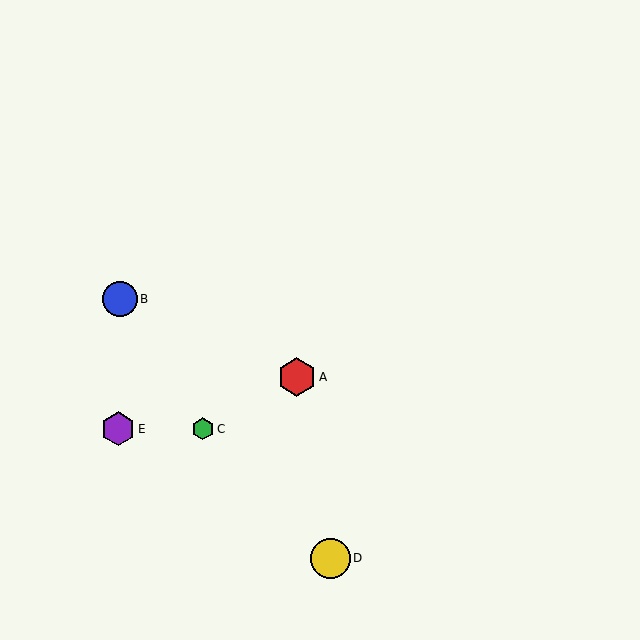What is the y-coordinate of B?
Object B is at y≈299.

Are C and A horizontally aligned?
No, C is at y≈429 and A is at y≈377.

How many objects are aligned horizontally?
2 objects (C, E) are aligned horizontally.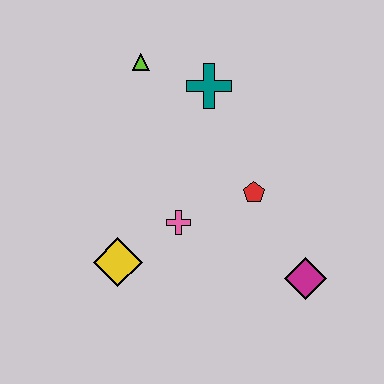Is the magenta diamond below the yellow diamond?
Yes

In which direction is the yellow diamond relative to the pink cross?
The yellow diamond is to the left of the pink cross.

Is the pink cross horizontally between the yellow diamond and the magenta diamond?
Yes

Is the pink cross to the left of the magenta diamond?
Yes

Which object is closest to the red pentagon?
The pink cross is closest to the red pentagon.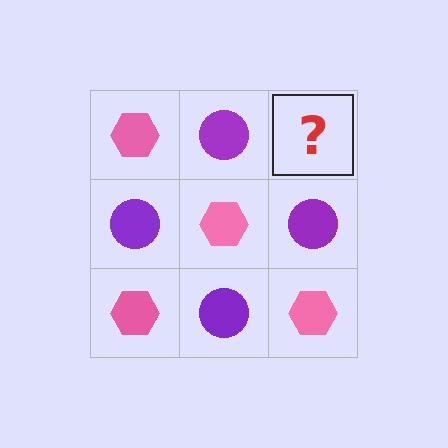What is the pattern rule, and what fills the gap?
The rule is that it alternates pink hexagon and purple circle in a checkerboard pattern. The gap should be filled with a pink hexagon.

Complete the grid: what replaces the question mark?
The question mark should be replaced with a pink hexagon.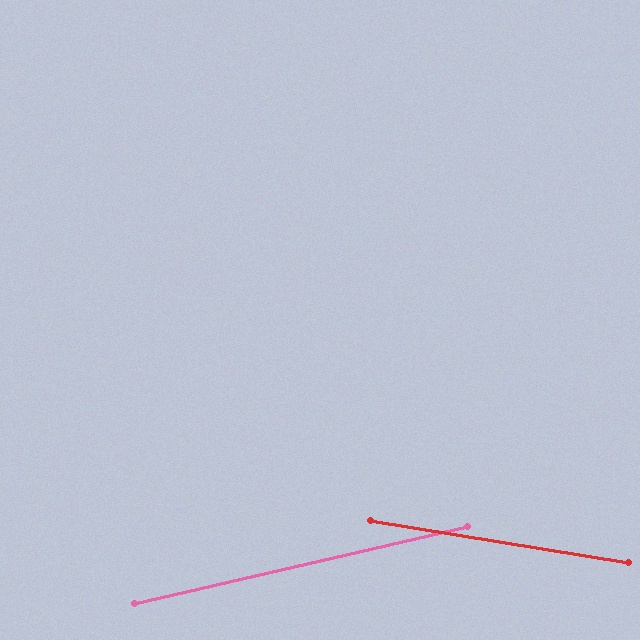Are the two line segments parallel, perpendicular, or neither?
Neither parallel nor perpendicular — they differ by about 22°.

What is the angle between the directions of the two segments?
Approximately 22 degrees.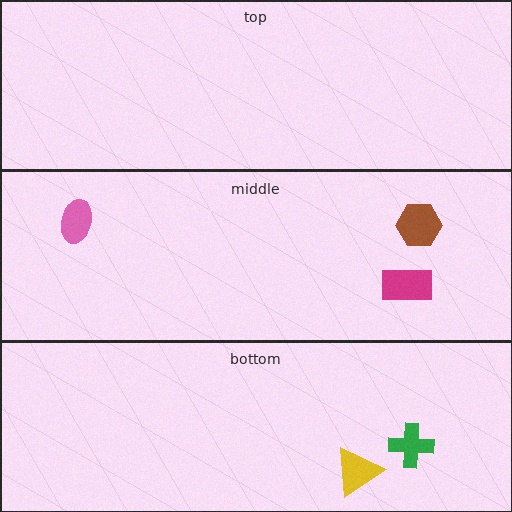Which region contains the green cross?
The bottom region.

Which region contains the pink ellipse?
The middle region.